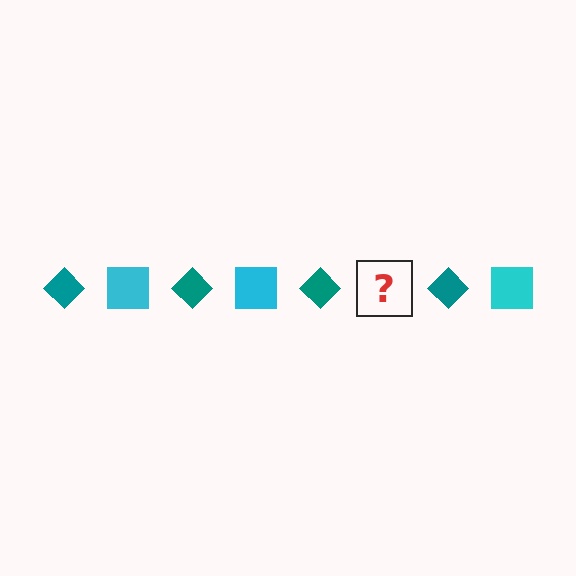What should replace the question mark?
The question mark should be replaced with a cyan square.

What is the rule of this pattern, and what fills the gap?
The rule is that the pattern alternates between teal diamond and cyan square. The gap should be filled with a cyan square.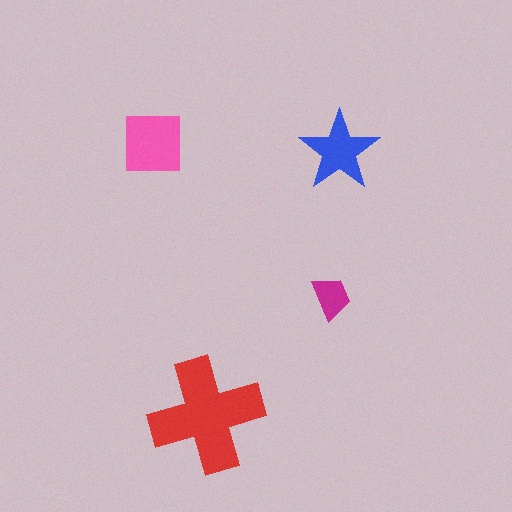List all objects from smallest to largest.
The magenta trapezoid, the blue star, the pink square, the red cross.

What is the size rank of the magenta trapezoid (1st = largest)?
4th.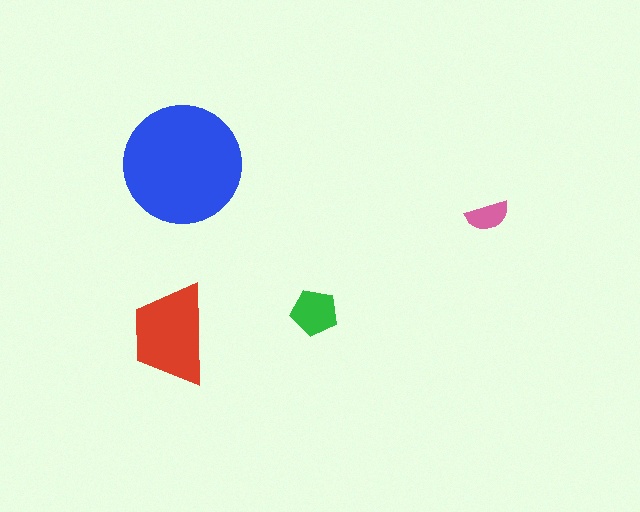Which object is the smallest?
The pink semicircle.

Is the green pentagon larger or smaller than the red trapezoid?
Smaller.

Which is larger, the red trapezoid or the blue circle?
The blue circle.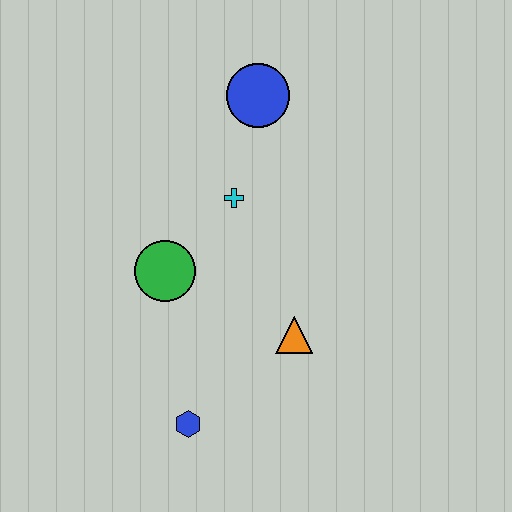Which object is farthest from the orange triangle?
The blue circle is farthest from the orange triangle.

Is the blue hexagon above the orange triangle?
No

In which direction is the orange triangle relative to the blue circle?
The orange triangle is below the blue circle.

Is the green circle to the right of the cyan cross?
No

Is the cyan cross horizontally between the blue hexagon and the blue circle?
Yes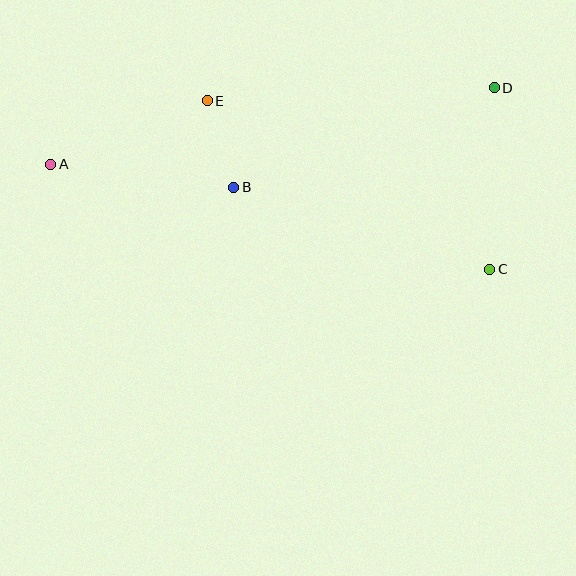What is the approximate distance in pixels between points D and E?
The distance between D and E is approximately 287 pixels.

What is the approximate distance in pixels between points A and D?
The distance between A and D is approximately 450 pixels.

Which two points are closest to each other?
Points B and E are closest to each other.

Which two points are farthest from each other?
Points A and C are farthest from each other.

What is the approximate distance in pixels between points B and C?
The distance between B and C is approximately 269 pixels.